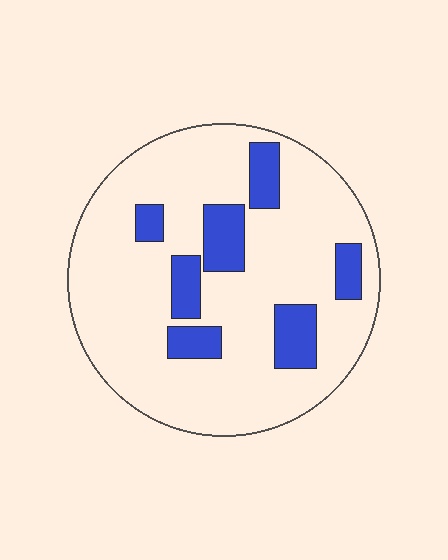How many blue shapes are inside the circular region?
7.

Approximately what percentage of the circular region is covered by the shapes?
Approximately 20%.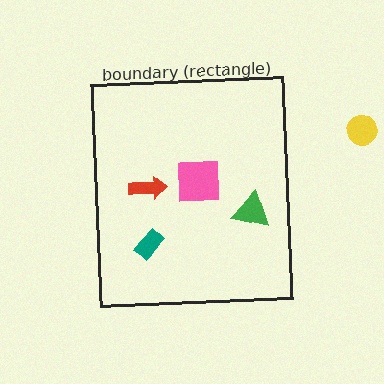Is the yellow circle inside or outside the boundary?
Outside.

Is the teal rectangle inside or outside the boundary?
Inside.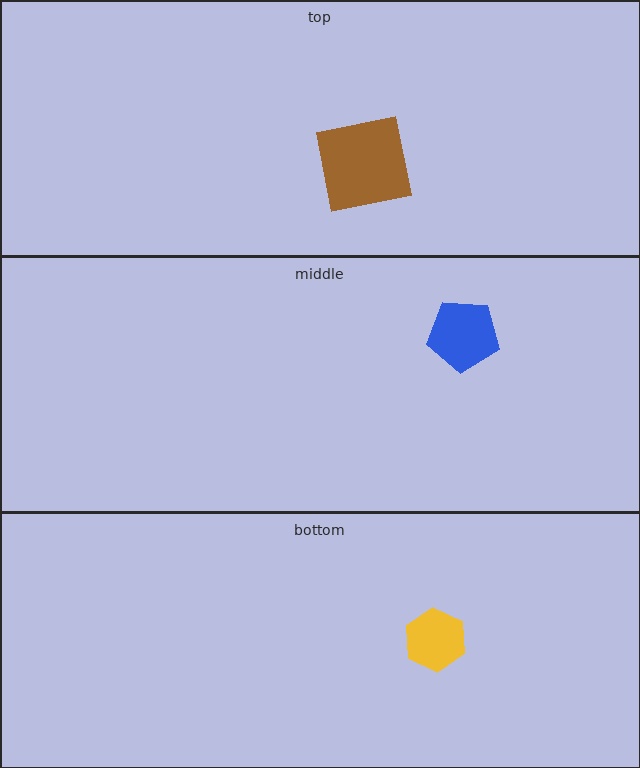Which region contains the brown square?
The top region.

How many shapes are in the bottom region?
1.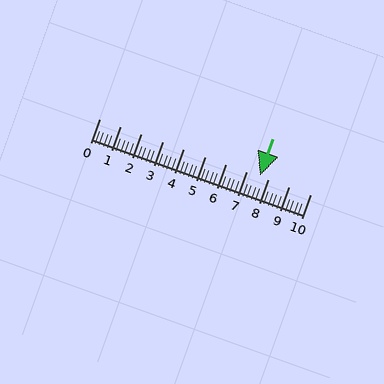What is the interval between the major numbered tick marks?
The major tick marks are spaced 1 units apart.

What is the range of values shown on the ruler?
The ruler shows values from 0 to 10.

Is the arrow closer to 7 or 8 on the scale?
The arrow is closer to 8.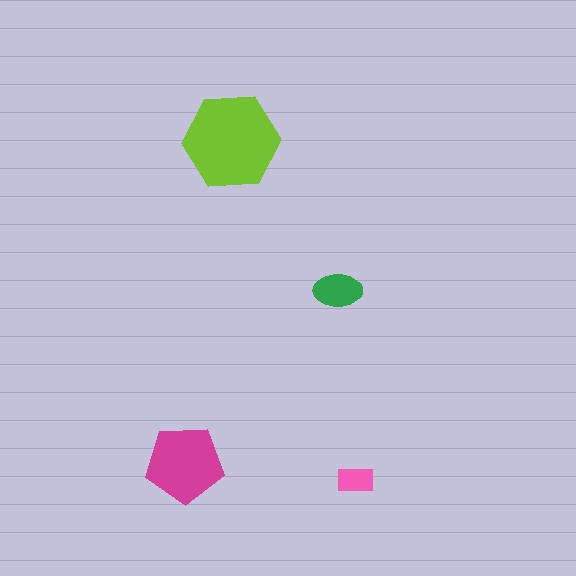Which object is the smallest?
The pink rectangle.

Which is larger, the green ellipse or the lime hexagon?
The lime hexagon.